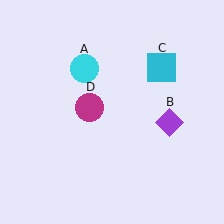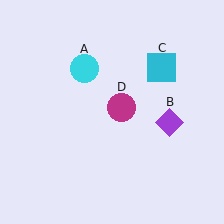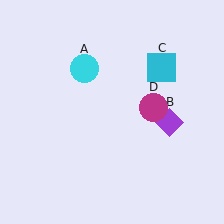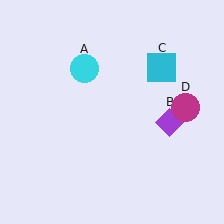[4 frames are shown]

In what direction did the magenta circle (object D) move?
The magenta circle (object D) moved right.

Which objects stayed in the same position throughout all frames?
Cyan circle (object A) and purple diamond (object B) and cyan square (object C) remained stationary.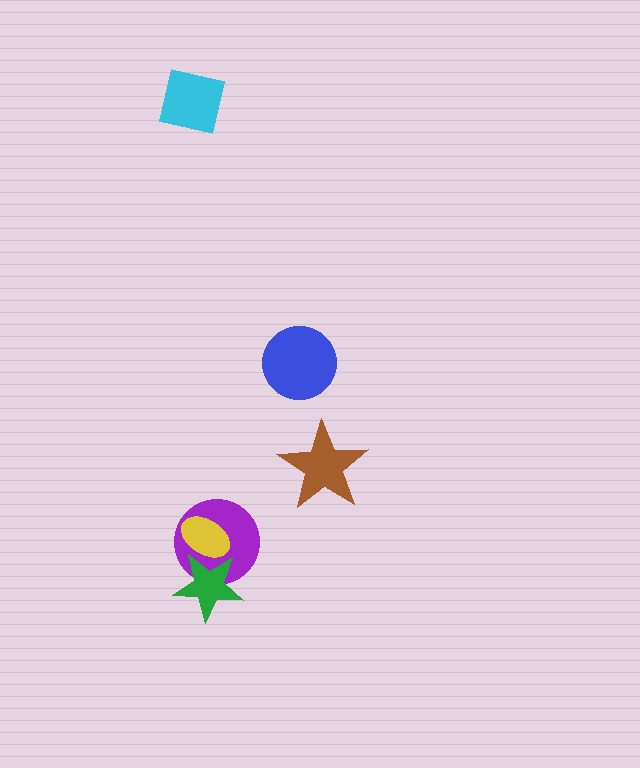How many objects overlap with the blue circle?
0 objects overlap with the blue circle.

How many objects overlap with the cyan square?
0 objects overlap with the cyan square.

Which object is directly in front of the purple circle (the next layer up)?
The green star is directly in front of the purple circle.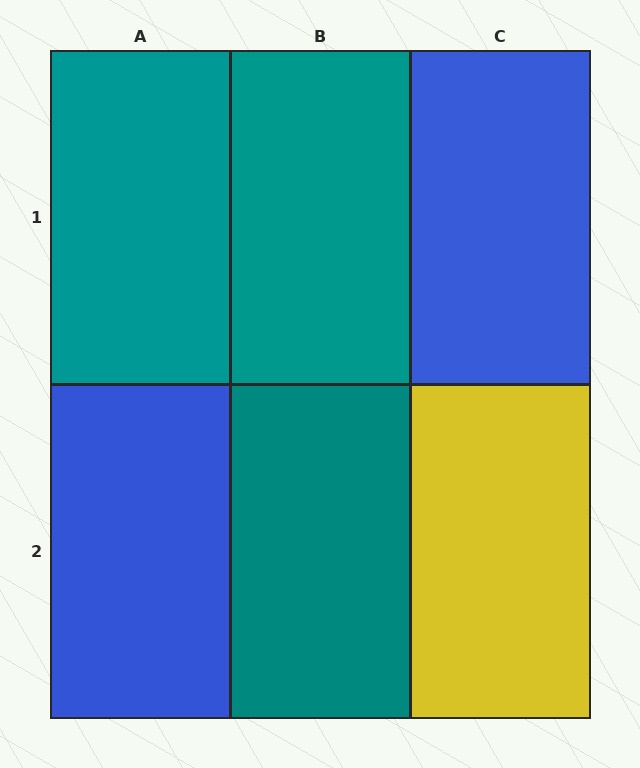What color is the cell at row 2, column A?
Blue.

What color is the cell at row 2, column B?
Teal.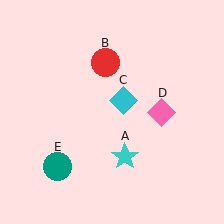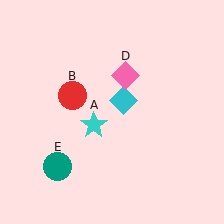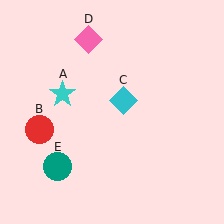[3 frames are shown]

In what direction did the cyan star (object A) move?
The cyan star (object A) moved up and to the left.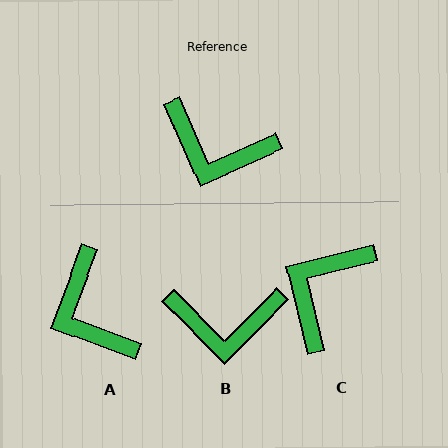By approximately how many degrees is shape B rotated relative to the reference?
Approximately 21 degrees counter-clockwise.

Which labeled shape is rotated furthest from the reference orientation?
C, about 100 degrees away.